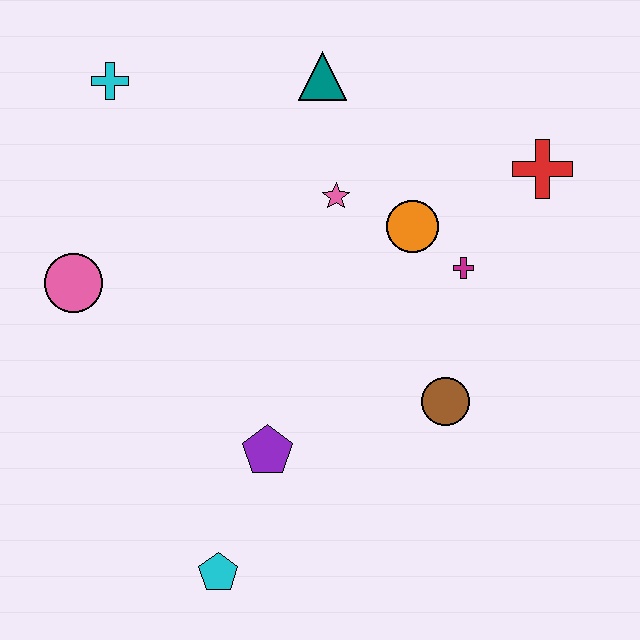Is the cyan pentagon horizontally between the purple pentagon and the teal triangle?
No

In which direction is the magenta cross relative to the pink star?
The magenta cross is to the right of the pink star.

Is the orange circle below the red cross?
Yes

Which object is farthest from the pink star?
The cyan pentagon is farthest from the pink star.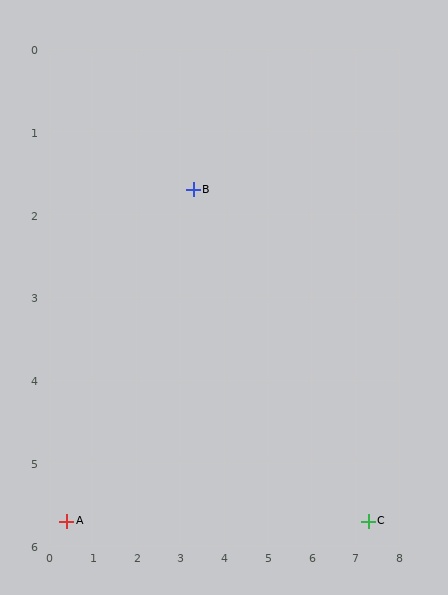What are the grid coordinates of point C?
Point C is at approximately (7.3, 5.7).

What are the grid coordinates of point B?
Point B is at approximately (3.3, 1.7).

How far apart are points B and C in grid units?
Points B and C are about 5.7 grid units apart.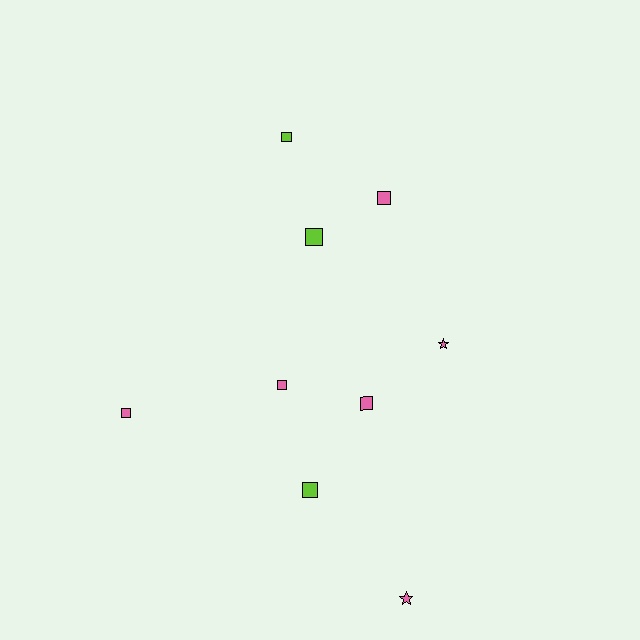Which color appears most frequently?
Pink, with 6 objects.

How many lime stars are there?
There are no lime stars.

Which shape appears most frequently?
Square, with 7 objects.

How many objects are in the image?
There are 9 objects.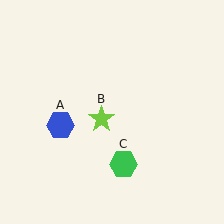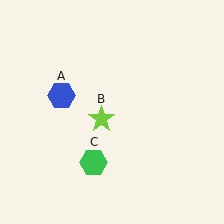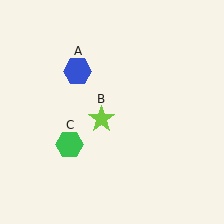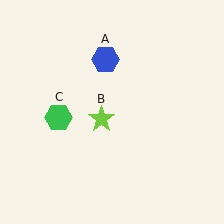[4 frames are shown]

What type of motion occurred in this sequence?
The blue hexagon (object A), green hexagon (object C) rotated clockwise around the center of the scene.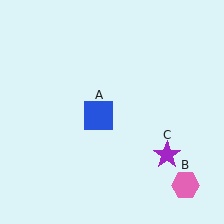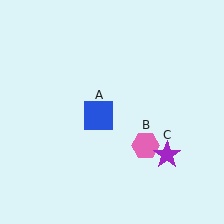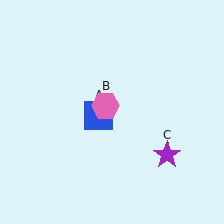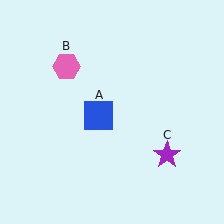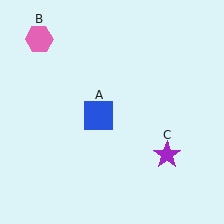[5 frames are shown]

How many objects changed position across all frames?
1 object changed position: pink hexagon (object B).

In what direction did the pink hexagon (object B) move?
The pink hexagon (object B) moved up and to the left.